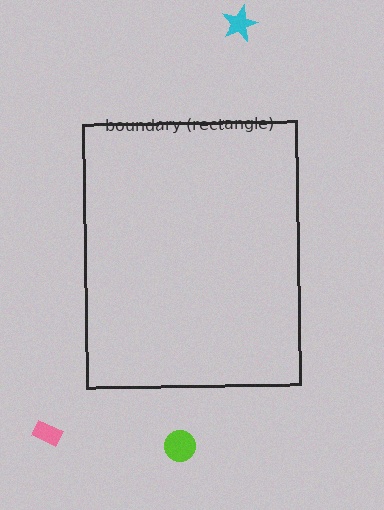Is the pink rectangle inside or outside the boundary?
Outside.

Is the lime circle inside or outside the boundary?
Outside.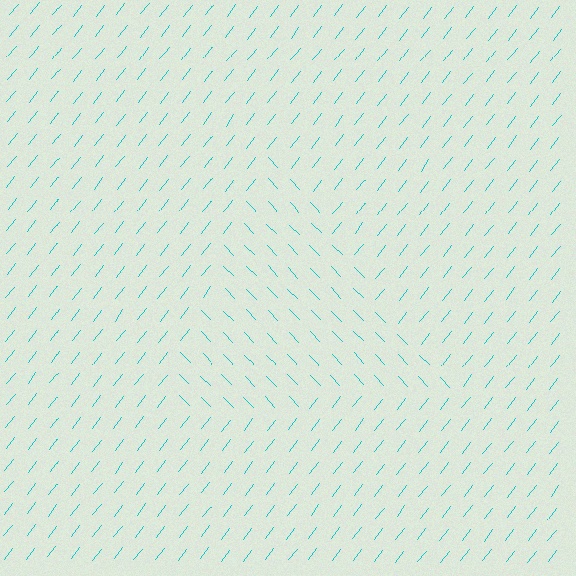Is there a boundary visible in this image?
Yes, there is a texture boundary formed by a change in line orientation.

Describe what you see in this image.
The image is filled with small cyan line segments. A triangle region in the image has lines oriented differently from the surrounding lines, creating a visible texture boundary.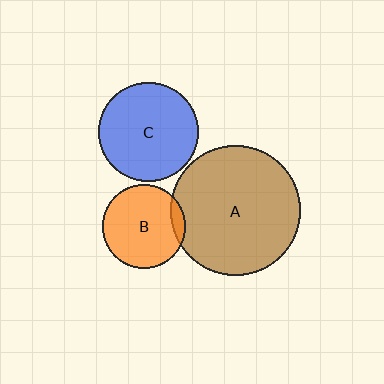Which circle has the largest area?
Circle A (brown).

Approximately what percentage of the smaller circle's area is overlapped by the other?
Approximately 10%.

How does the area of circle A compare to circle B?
Approximately 2.4 times.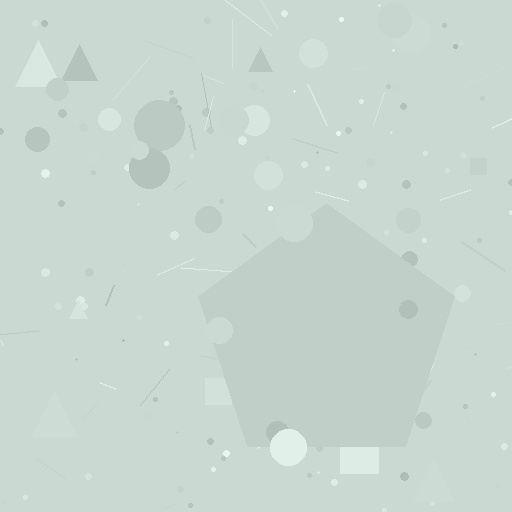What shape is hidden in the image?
A pentagon is hidden in the image.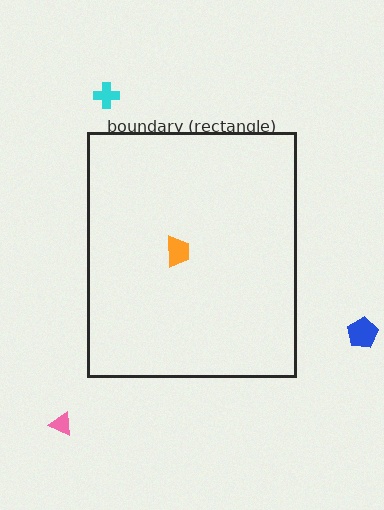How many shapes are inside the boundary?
1 inside, 3 outside.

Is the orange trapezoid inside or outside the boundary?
Inside.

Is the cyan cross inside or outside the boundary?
Outside.